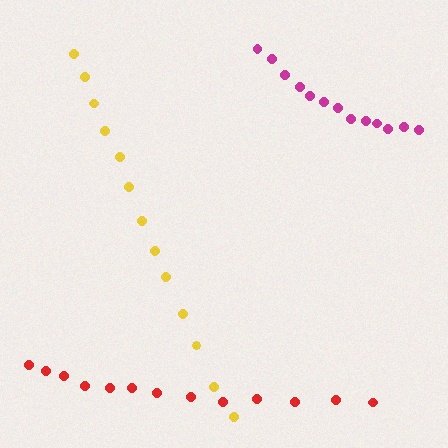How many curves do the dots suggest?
There are 3 distinct paths.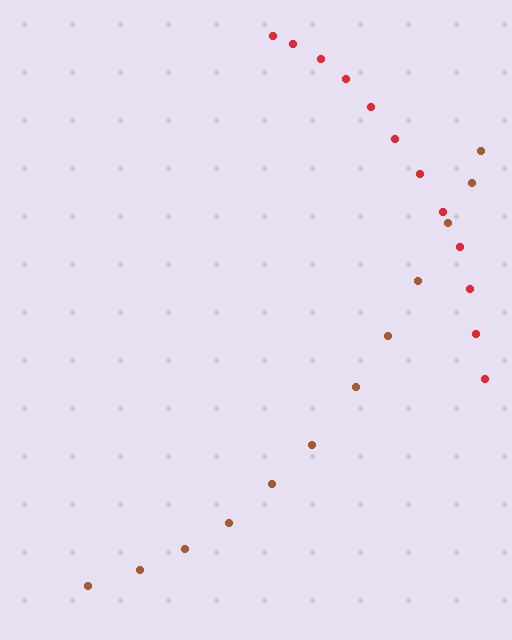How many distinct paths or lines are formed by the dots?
There are 2 distinct paths.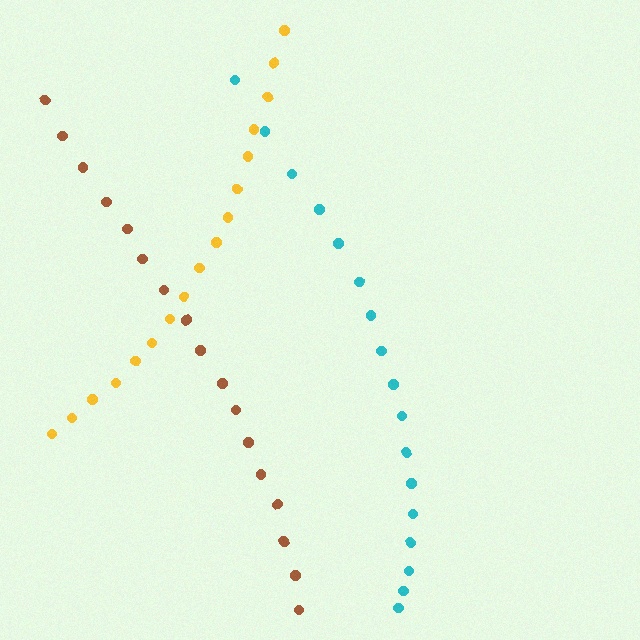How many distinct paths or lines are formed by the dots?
There are 3 distinct paths.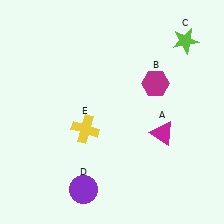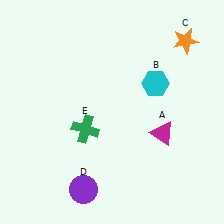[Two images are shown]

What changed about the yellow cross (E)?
In Image 1, E is yellow. In Image 2, it changed to green.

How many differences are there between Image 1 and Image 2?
There are 3 differences between the two images.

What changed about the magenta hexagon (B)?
In Image 1, B is magenta. In Image 2, it changed to cyan.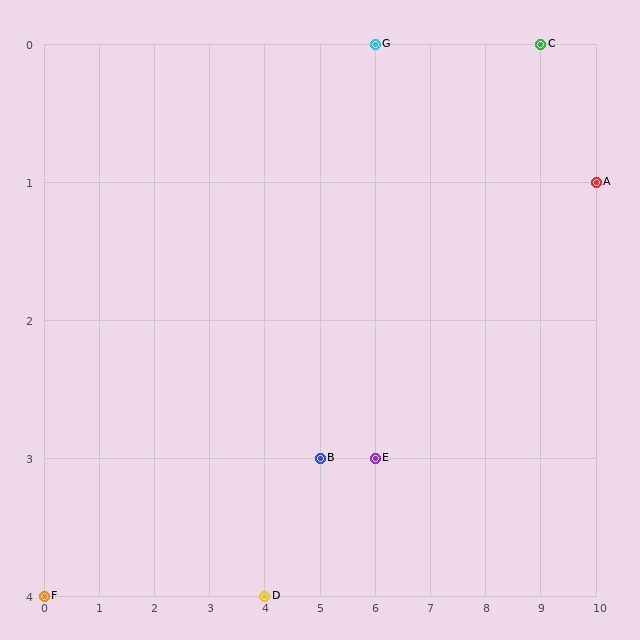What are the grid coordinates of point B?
Point B is at grid coordinates (5, 3).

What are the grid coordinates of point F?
Point F is at grid coordinates (0, 4).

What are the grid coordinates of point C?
Point C is at grid coordinates (9, 0).